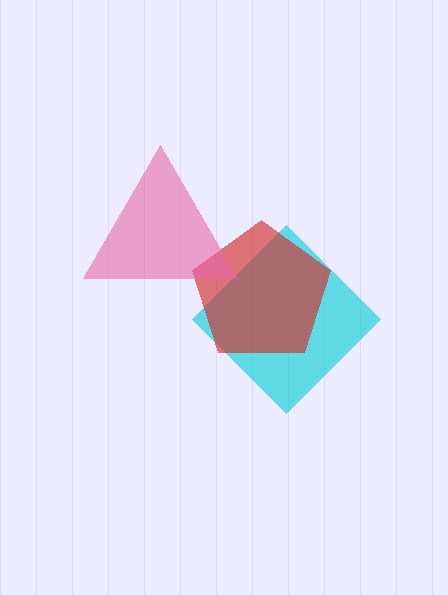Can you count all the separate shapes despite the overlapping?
Yes, there are 3 separate shapes.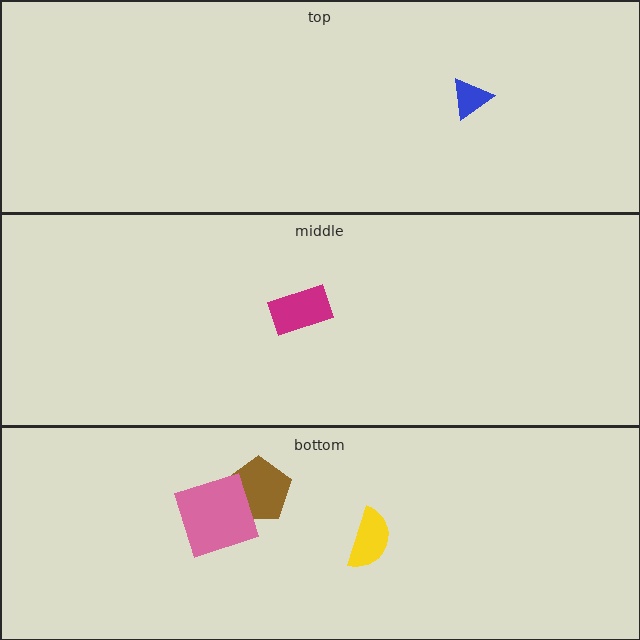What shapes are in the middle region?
The magenta rectangle.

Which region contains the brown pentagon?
The bottom region.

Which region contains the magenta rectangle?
The middle region.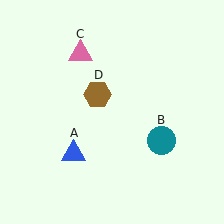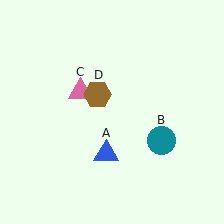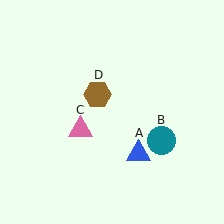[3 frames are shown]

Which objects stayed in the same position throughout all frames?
Teal circle (object B) and brown hexagon (object D) remained stationary.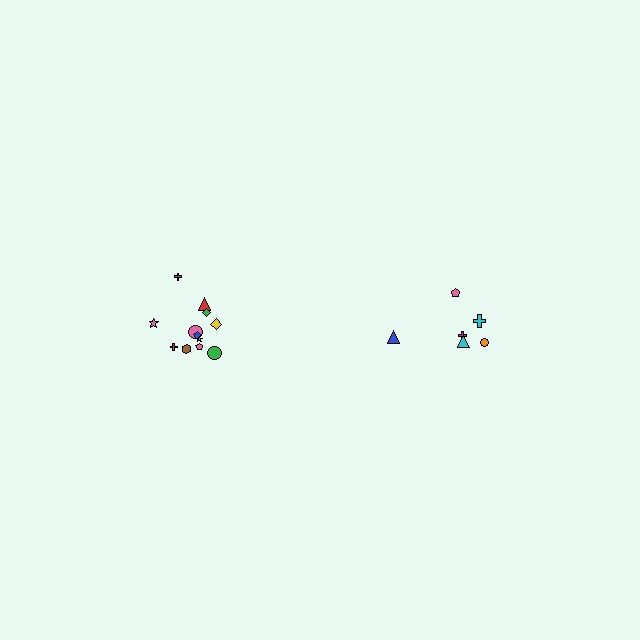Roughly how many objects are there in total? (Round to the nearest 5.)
Roughly 20 objects in total.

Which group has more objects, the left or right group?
The left group.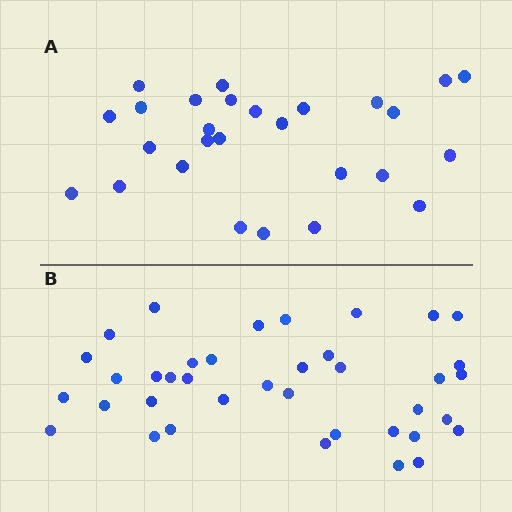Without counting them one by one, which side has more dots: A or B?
Region B (the bottom region) has more dots.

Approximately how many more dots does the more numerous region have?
Region B has roughly 12 or so more dots than region A.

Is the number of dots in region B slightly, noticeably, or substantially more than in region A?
Region B has noticeably more, but not dramatically so. The ratio is roughly 1.4 to 1.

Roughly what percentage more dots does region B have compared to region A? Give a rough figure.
About 40% more.